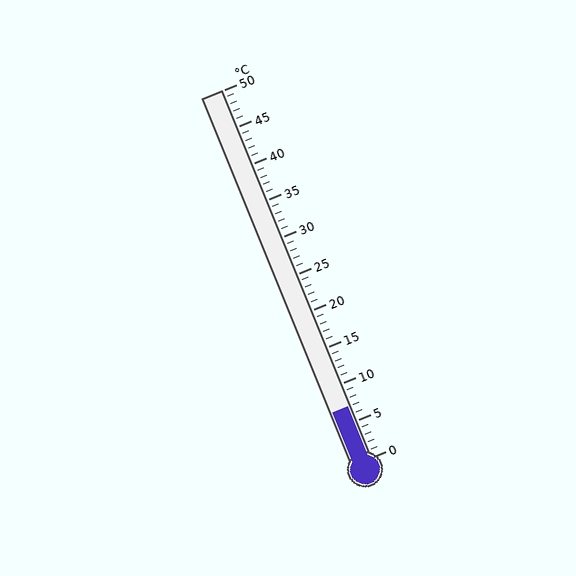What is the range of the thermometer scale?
The thermometer scale ranges from 0°C to 50°C.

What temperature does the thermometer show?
The thermometer shows approximately 7°C.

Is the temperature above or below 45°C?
The temperature is below 45°C.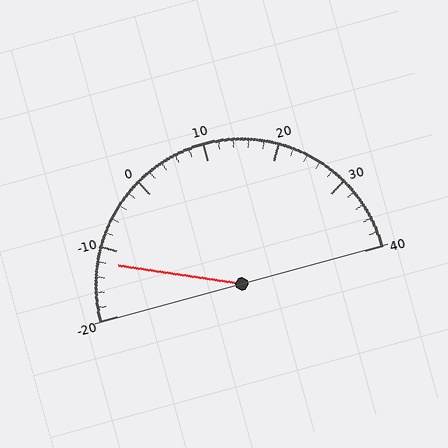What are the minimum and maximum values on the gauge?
The gauge ranges from -20 to 40.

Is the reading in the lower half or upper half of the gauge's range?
The reading is in the lower half of the range (-20 to 40).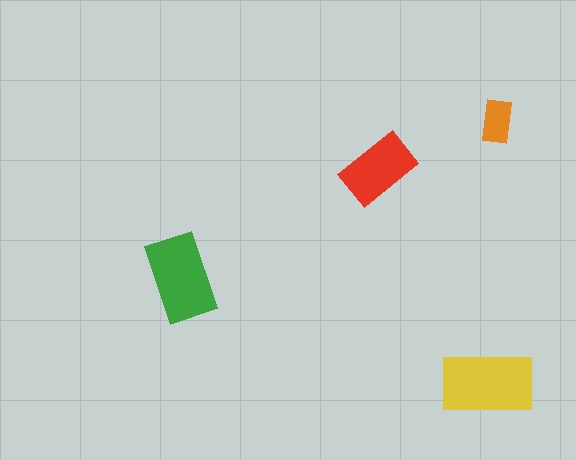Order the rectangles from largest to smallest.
the yellow one, the green one, the red one, the orange one.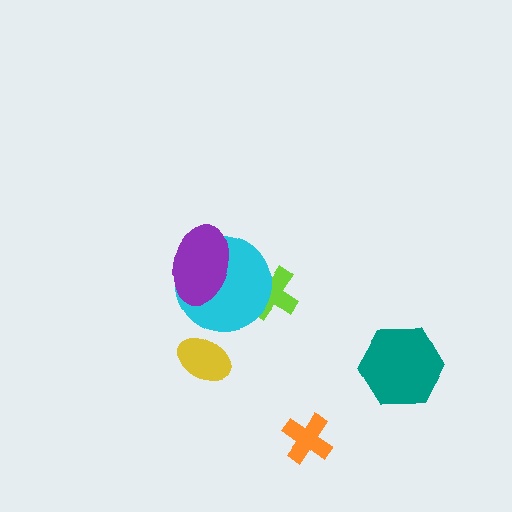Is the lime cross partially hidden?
Yes, it is partially covered by another shape.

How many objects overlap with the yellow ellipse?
0 objects overlap with the yellow ellipse.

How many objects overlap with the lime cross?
1 object overlaps with the lime cross.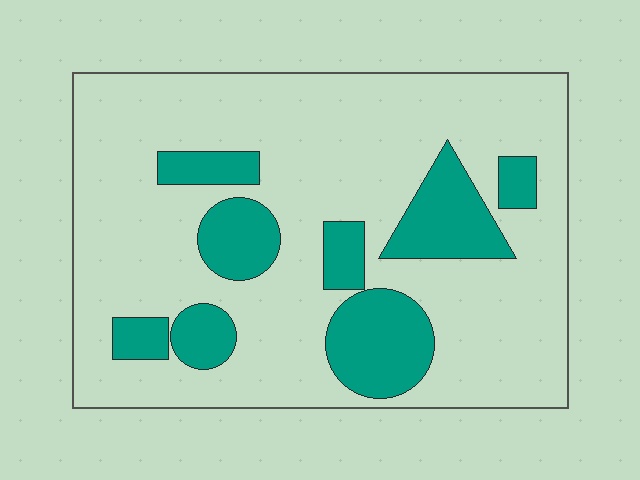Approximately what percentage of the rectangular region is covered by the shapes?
Approximately 25%.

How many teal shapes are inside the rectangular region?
8.